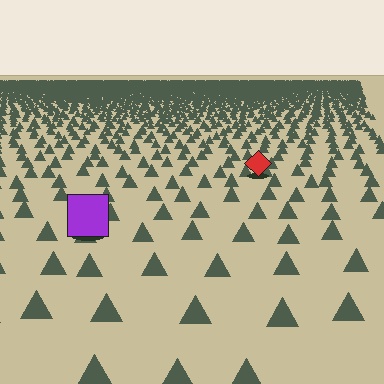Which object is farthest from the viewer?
The red diamond is farthest from the viewer. It appears smaller and the ground texture around it is denser.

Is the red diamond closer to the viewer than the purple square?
No. The purple square is closer — you can tell from the texture gradient: the ground texture is coarser near it.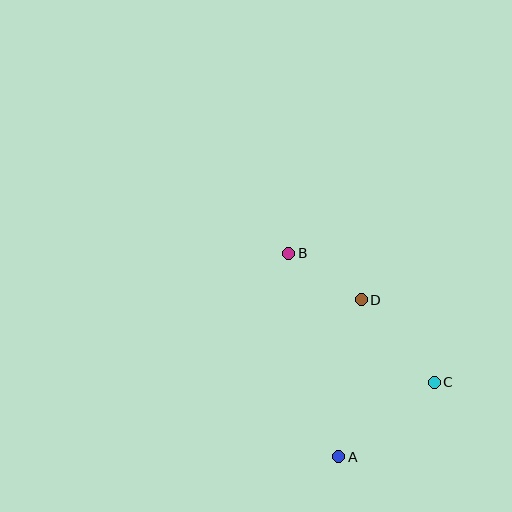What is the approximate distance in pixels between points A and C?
The distance between A and C is approximately 121 pixels.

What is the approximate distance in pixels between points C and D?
The distance between C and D is approximately 110 pixels.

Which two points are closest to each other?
Points B and D are closest to each other.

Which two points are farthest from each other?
Points A and B are farthest from each other.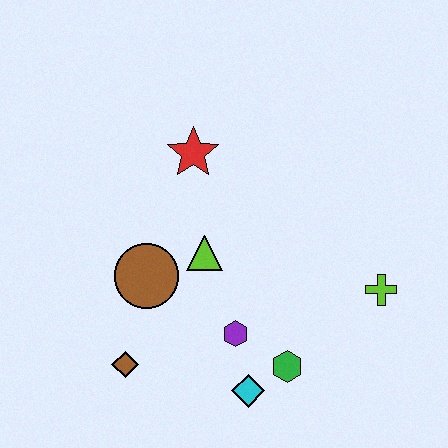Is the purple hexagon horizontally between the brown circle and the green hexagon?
Yes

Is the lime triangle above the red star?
No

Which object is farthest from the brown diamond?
The lime cross is farthest from the brown diamond.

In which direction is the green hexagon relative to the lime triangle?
The green hexagon is below the lime triangle.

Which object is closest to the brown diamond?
The brown circle is closest to the brown diamond.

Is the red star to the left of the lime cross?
Yes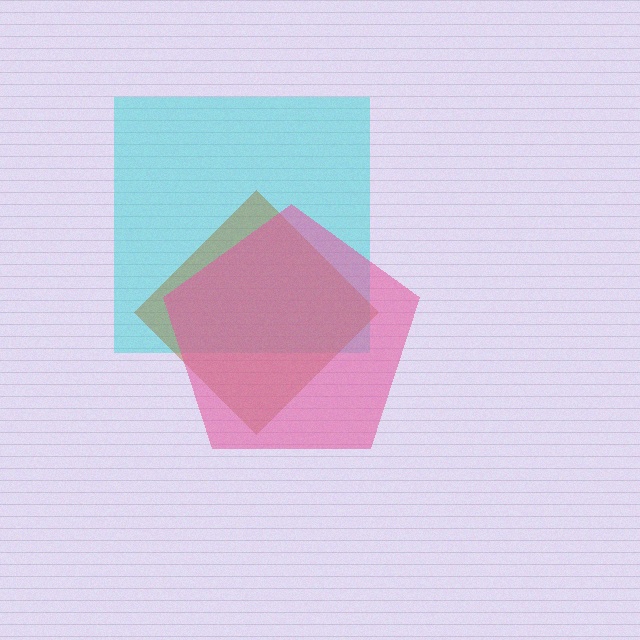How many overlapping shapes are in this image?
There are 3 overlapping shapes in the image.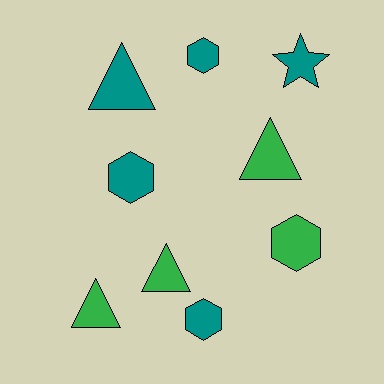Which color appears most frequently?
Teal, with 5 objects.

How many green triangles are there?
There are 3 green triangles.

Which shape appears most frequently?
Hexagon, with 4 objects.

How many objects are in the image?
There are 9 objects.